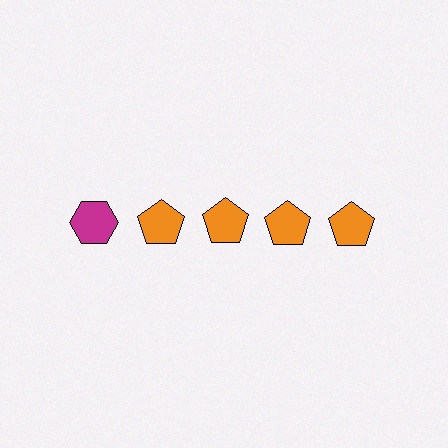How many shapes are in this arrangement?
There are 5 shapes arranged in a grid pattern.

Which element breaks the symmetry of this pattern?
The magenta hexagon in the top row, leftmost column breaks the symmetry. All other shapes are orange pentagons.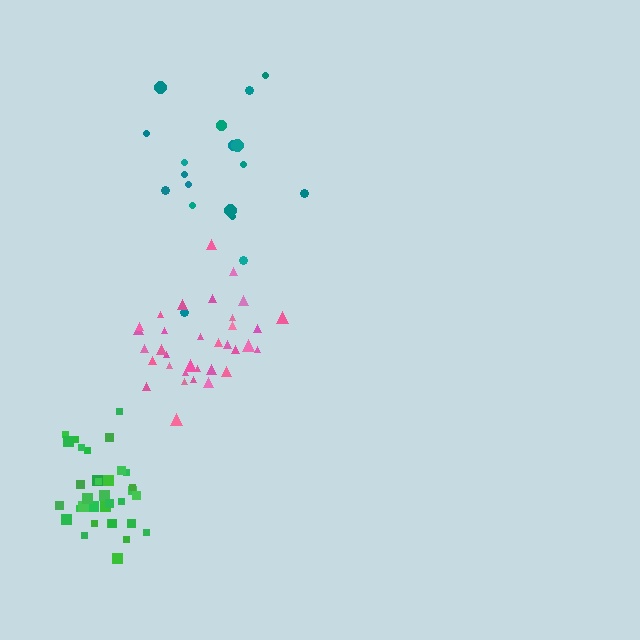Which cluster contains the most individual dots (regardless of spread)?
Green (34).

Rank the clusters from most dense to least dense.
green, pink, teal.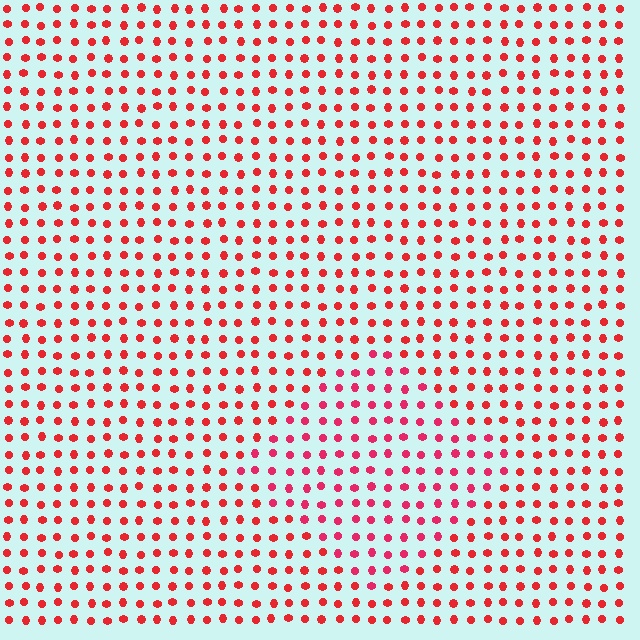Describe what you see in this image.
The image is filled with small red elements in a uniform arrangement. A diamond-shaped region is visible where the elements are tinted to a slightly different hue, forming a subtle color boundary.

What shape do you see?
I see a diamond.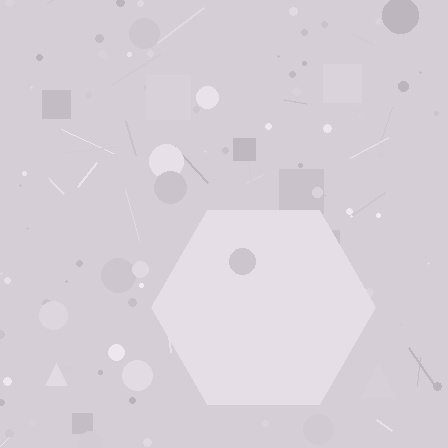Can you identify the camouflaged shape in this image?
The camouflaged shape is a hexagon.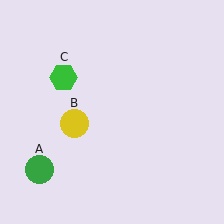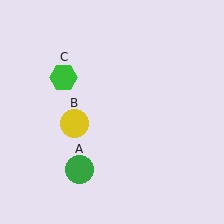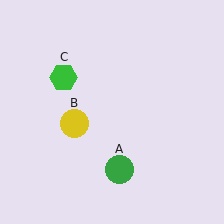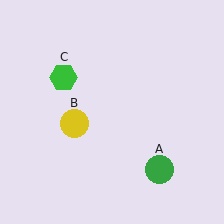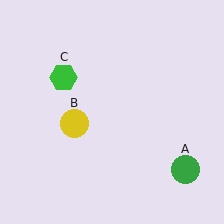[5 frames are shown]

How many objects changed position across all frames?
1 object changed position: green circle (object A).